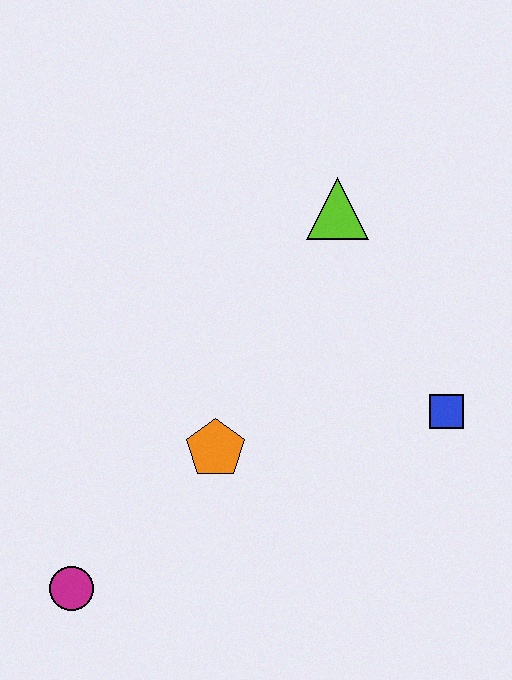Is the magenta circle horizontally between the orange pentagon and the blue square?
No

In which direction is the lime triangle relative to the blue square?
The lime triangle is above the blue square.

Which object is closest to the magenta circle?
The orange pentagon is closest to the magenta circle.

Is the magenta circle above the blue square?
No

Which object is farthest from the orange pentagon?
The lime triangle is farthest from the orange pentagon.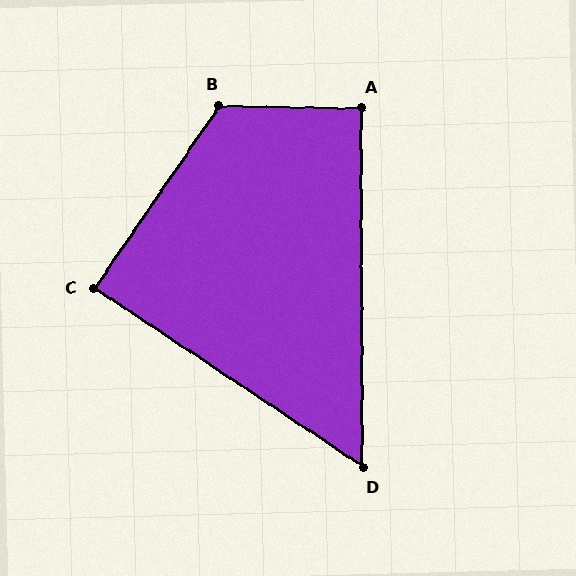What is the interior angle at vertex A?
Approximately 91 degrees (approximately right).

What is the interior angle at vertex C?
Approximately 89 degrees (approximately right).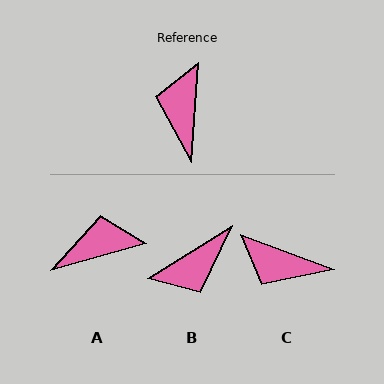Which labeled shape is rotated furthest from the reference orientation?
B, about 125 degrees away.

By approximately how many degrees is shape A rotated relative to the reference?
Approximately 70 degrees clockwise.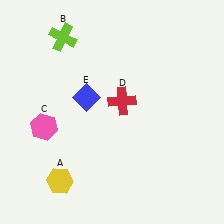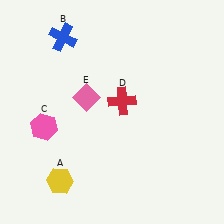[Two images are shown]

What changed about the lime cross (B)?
In Image 1, B is lime. In Image 2, it changed to blue.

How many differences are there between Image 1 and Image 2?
There are 2 differences between the two images.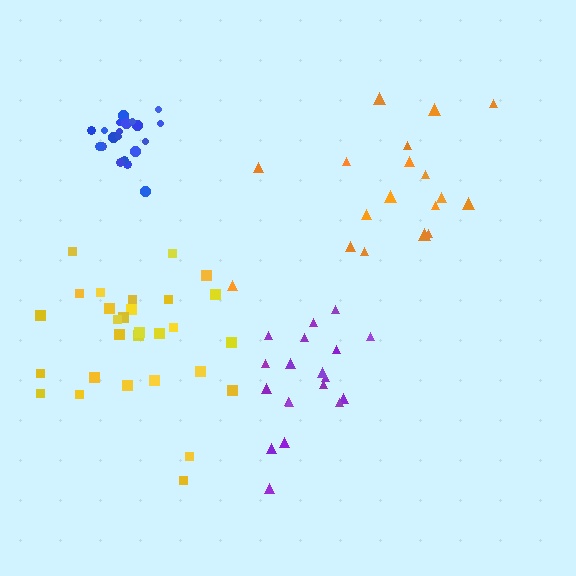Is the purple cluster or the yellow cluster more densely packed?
Purple.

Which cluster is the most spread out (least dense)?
Orange.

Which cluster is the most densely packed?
Blue.